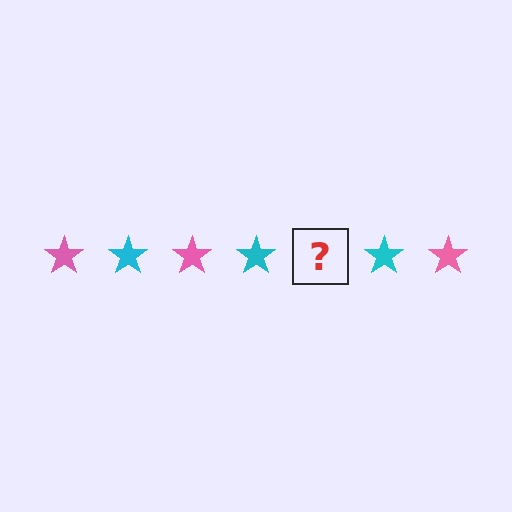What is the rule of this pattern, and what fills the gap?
The rule is that the pattern cycles through pink, cyan stars. The gap should be filled with a pink star.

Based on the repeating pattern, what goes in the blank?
The blank should be a pink star.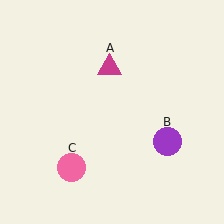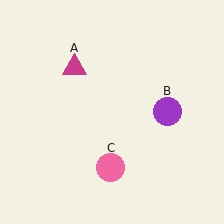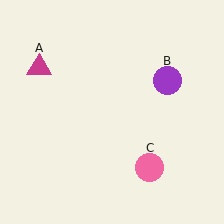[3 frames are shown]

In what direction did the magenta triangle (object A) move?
The magenta triangle (object A) moved left.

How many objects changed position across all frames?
3 objects changed position: magenta triangle (object A), purple circle (object B), pink circle (object C).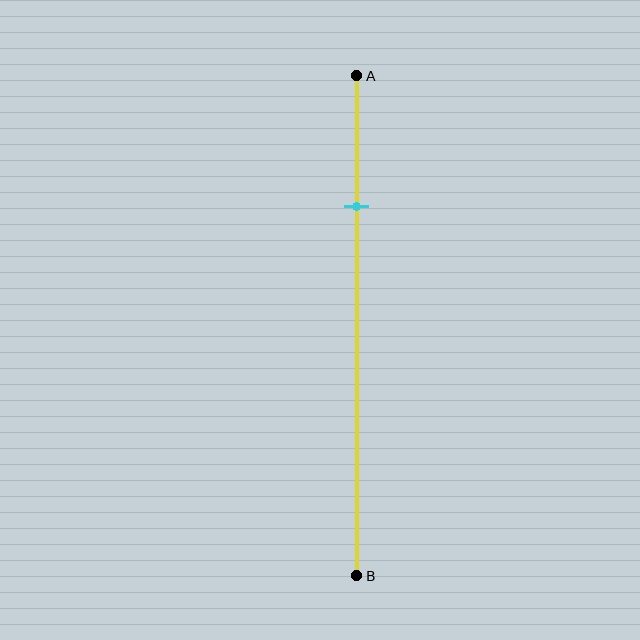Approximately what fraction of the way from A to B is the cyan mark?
The cyan mark is approximately 25% of the way from A to B.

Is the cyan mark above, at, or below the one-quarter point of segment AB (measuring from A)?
The cyan mark is approximately at the one-quarter point of segment AB.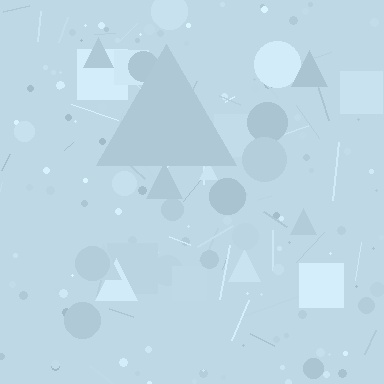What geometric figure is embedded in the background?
A triangle is embedded in the background.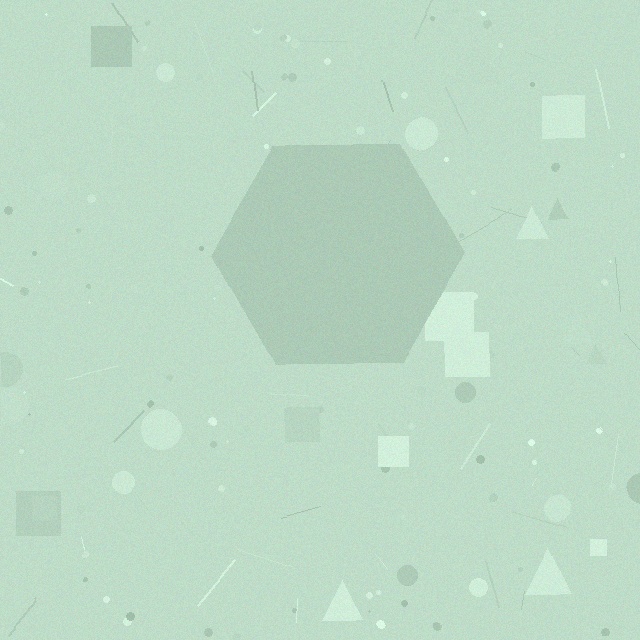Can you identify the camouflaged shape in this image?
The camouflaged shape is a hexagon.